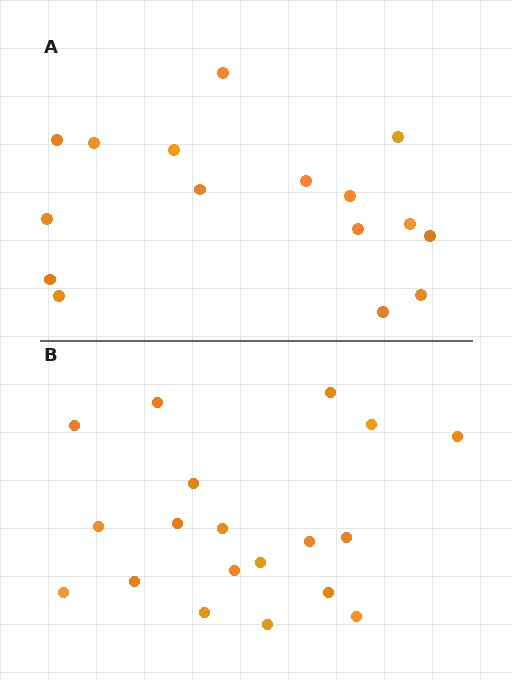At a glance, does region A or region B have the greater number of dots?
Region B (the bottom region) has more dots.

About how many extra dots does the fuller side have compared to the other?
Region B has just a few more — roughly 2 or 3 more dots than region A.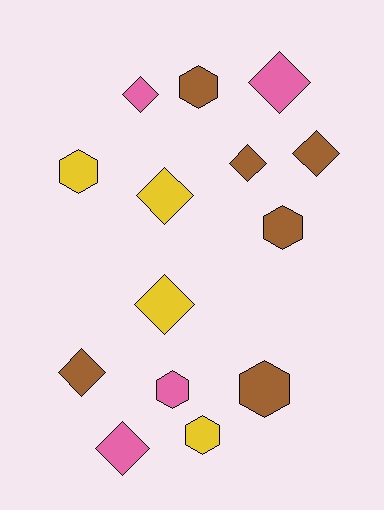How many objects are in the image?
There are 14 objects.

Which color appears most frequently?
Brown, with 6 objects.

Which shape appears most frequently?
Diamond, with 8 objects.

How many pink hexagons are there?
There is 1 pink hexagon.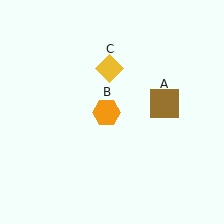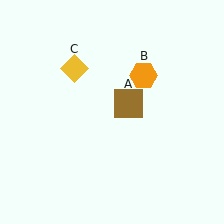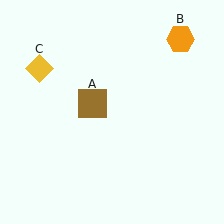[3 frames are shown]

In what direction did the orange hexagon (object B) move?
The orange hexagon (object B) moved up and to the right.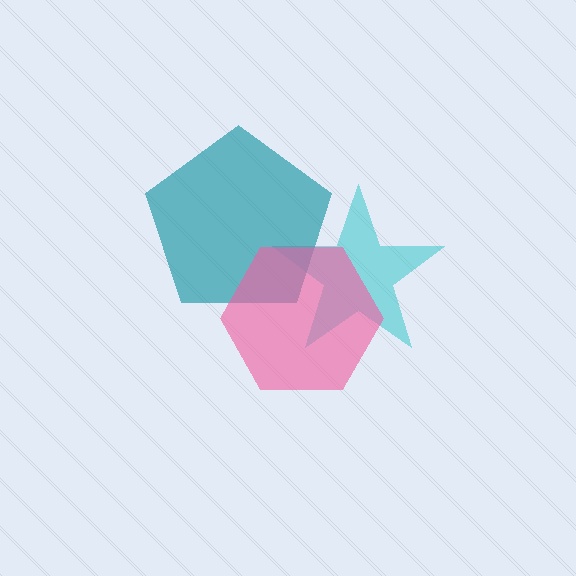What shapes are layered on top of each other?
The layered shapes are: a cyan star, a teal pentagon, a pink hexagon.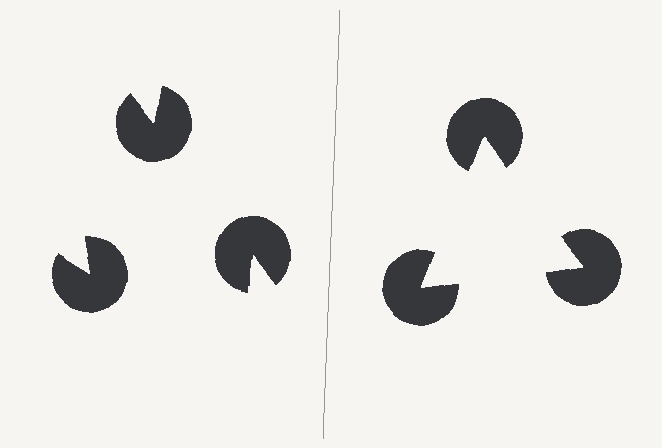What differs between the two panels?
The pac-man discs are positioned identically on both sides; only the wedge orientations differ. On the right they align to a triangle; on the left they are misaligned.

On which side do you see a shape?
An illusory triangle appears on the right side. On the left side the wedge cuts are rotated, so no coherent shape forms.